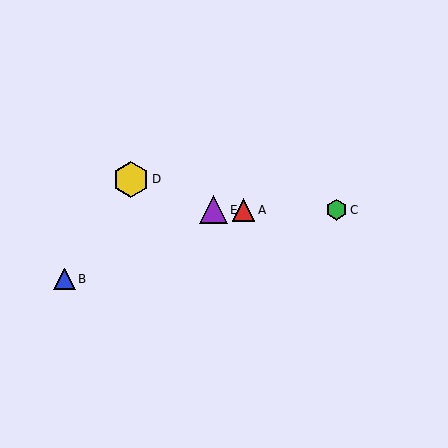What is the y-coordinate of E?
Object E is at y≈210.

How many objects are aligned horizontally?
3 objects (A, C, E) are aligned horizontally.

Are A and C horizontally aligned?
Yes, both are at y≈210.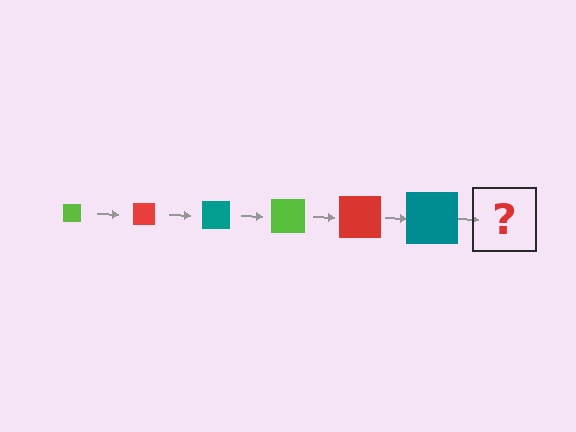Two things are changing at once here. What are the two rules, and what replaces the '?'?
The two rules are that the square grows larger each step and the color cycles through lime, red, and teal. The '?' should be a lime square, larger than the previous one.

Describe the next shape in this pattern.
It should be a lime square, larger than the previous one.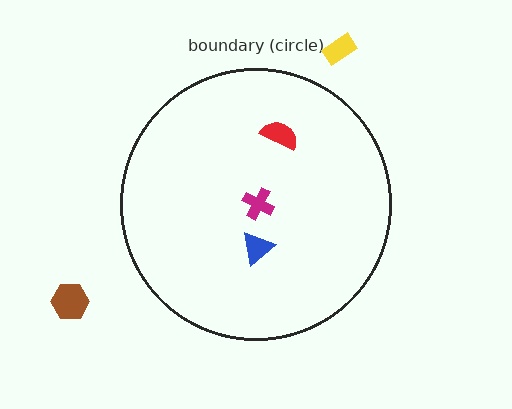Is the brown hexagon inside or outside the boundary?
Outside.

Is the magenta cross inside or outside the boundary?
Inside.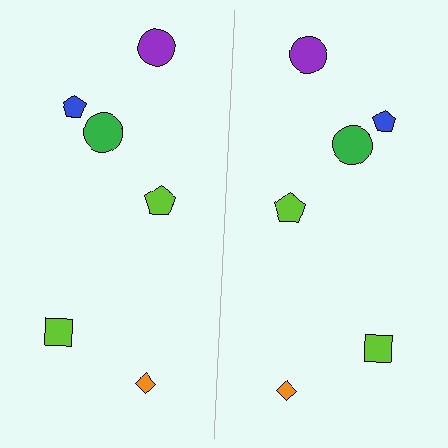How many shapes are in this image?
There are 12 shapes in this image.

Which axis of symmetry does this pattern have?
The pattern has a vertical axis of symmetry running through the center of the image.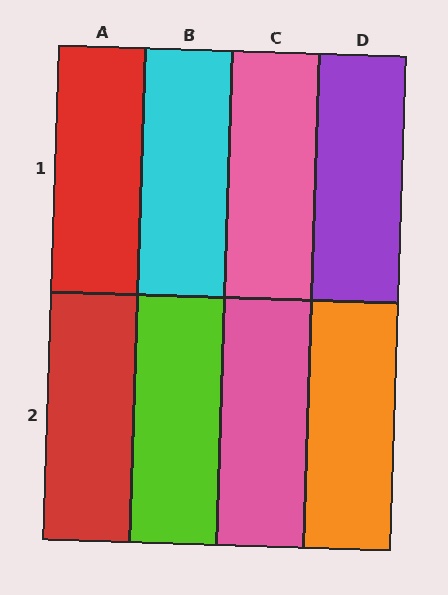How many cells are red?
2 cells are red.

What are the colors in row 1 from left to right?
Red, cyan, pink, purple.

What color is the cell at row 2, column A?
Red.